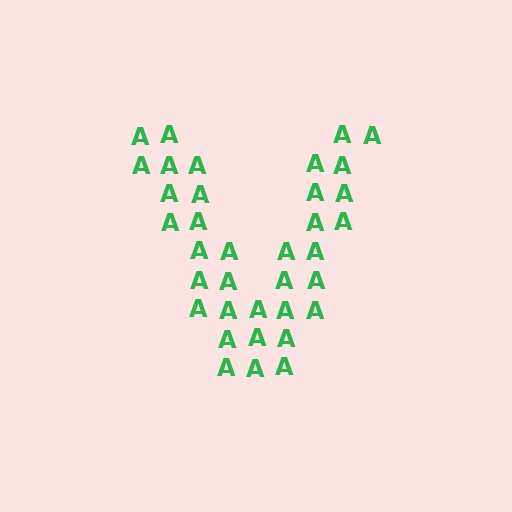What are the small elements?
The small elements are letter A's.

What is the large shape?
The large shape is the letter V.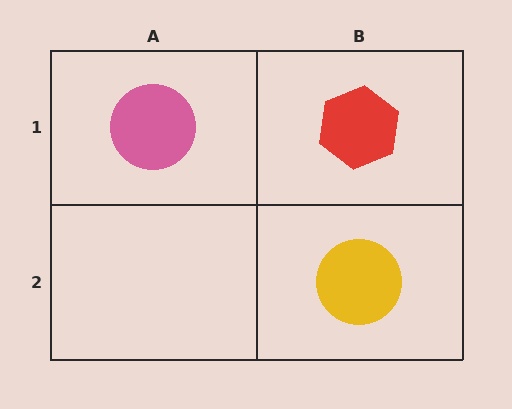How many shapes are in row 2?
1 shape.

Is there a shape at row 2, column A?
No, that cell is empty.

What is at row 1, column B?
A red hexagon.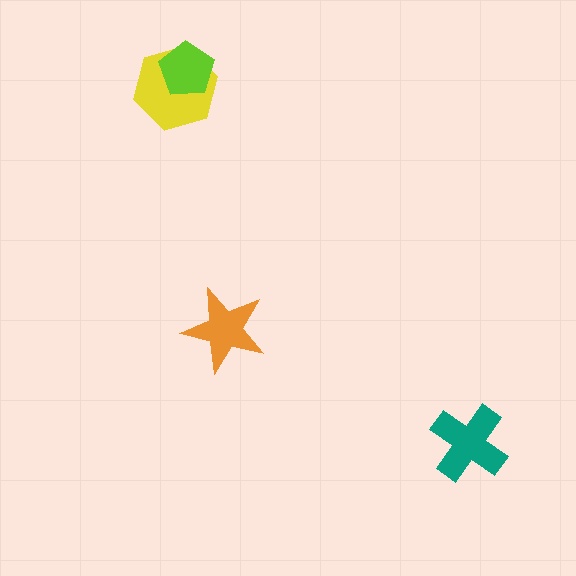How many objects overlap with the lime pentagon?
1 object overlaps with the lime pentagon.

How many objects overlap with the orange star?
0 objects overlap with the orange star.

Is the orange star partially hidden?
No, no other shape covers it.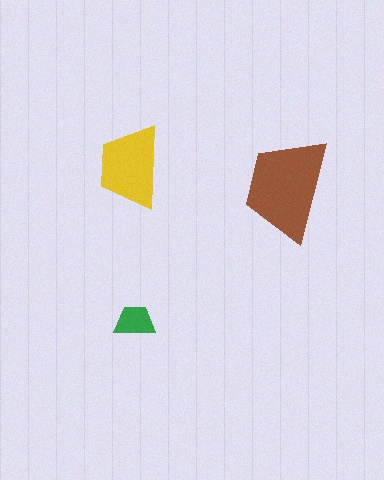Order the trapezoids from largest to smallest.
the brown one, the yellow one, the green one.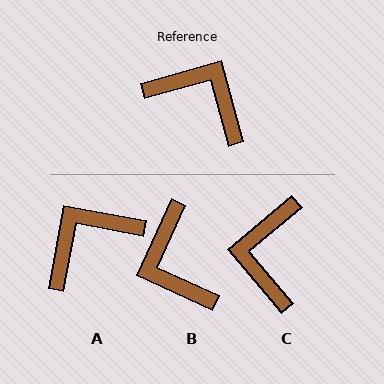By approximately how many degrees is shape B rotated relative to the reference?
Approximately 140 degrees counter-clockwise.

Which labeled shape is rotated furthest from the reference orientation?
B, about 140 degrees away.